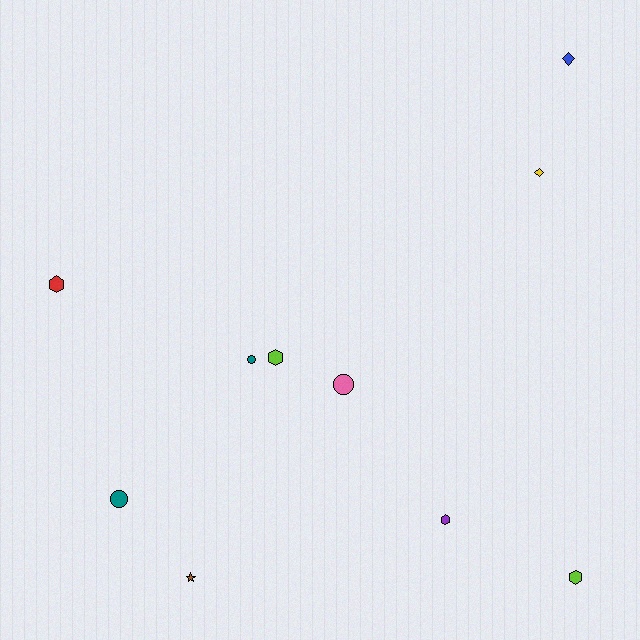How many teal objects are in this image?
There are 2 teal objects.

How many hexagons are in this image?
There are 4 hexagons.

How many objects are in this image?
There are 10 objects.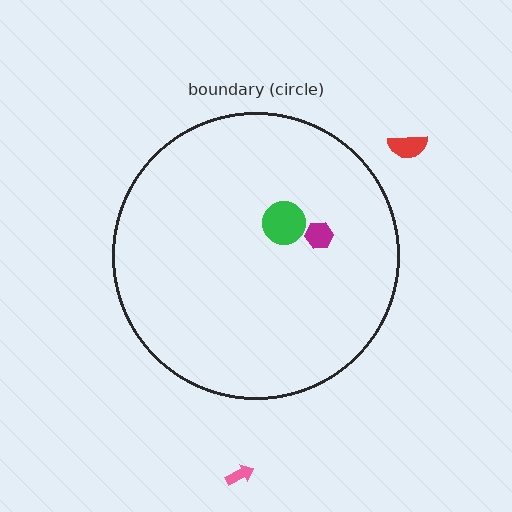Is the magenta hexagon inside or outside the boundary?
Inside.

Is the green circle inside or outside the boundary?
Inside.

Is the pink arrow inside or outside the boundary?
Outside.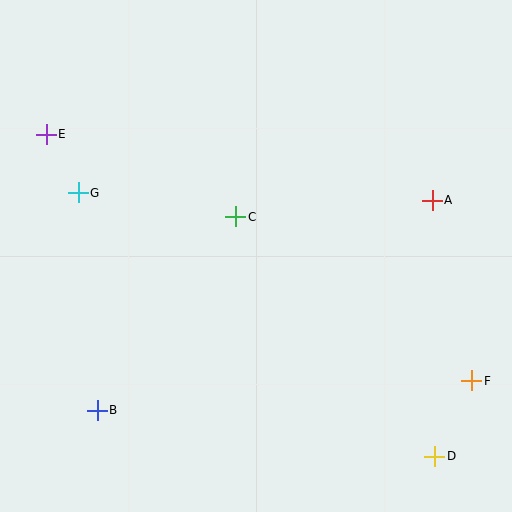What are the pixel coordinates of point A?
Point A is at (432, 200).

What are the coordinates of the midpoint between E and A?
The midpoint between E and A is at (239, 167).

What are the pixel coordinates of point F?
Point F is at (472, 381).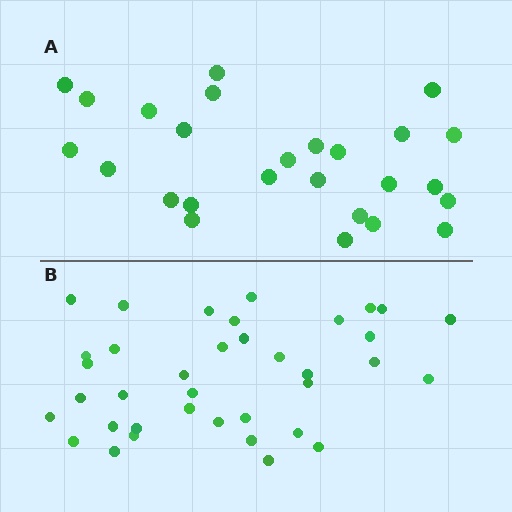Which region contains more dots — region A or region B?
Region B (the bottom region) has more dots.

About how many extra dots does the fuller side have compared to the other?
Region B has roughly 12 or so more dots than region A.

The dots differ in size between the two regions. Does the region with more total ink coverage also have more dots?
No. Region A has more total ink coverage because its dots are larger, but region B actually contains more individual dots. Total area can be misleading — the number of items is what matters here.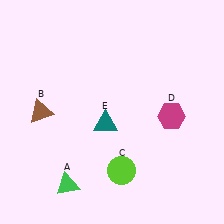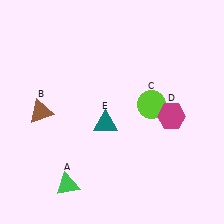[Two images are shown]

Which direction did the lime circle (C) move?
The lime circle (C) moved up.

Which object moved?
The lime circle (C) moved up.